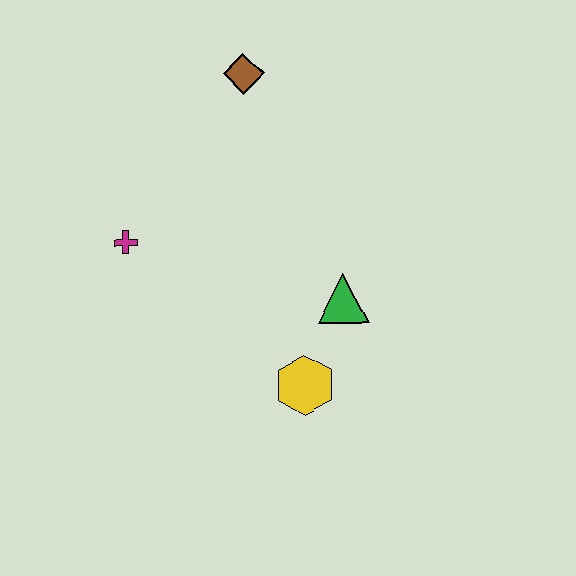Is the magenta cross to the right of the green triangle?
No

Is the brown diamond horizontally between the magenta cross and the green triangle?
Yes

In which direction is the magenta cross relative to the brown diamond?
The magenta cross is below the brown diamond.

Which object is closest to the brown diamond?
The magenta cross is closest to the brown diamond.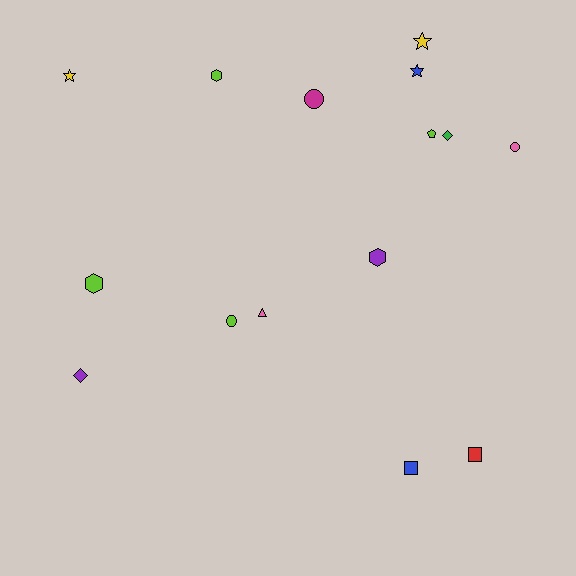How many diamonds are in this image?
There are 2 diamonds.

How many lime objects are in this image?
There are 4 lime objects.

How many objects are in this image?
There are 15 objects.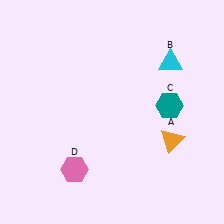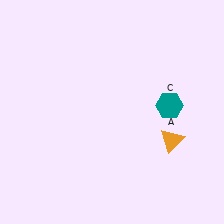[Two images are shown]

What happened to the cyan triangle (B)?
The cyan triangle (B) was removed in Image 2. It was in the top-right area of Image 1.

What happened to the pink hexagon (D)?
The pink hexagon (D) was removed in Image 2. It was in the bottom-left area of Image 1.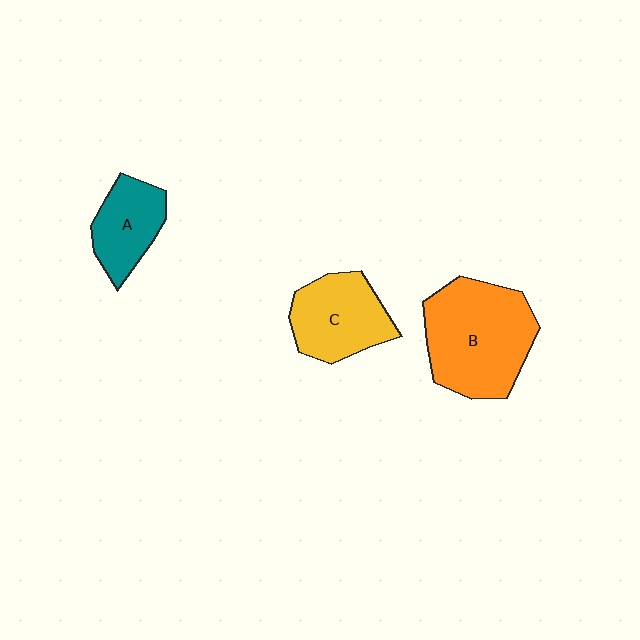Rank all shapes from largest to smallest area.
From largest to smallest: B (orange), C (yellow), A (teal).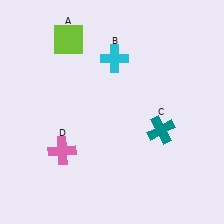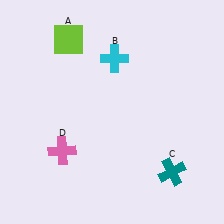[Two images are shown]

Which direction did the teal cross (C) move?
The teal cross (C) moved down.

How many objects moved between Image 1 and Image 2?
1 object moved between the two images.